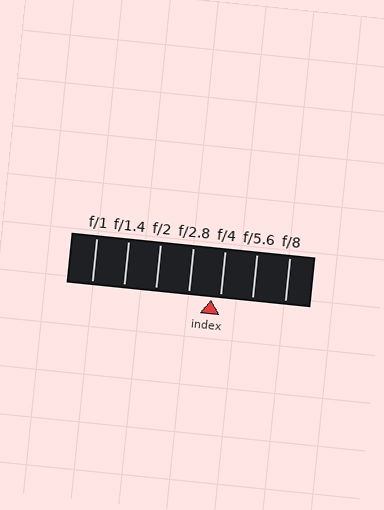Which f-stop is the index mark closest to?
The index mark is closest to f/4.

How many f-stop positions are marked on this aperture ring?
There are 7 f-stop positions marked.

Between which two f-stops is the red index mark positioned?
The index mark is between f/2.8 and f/4.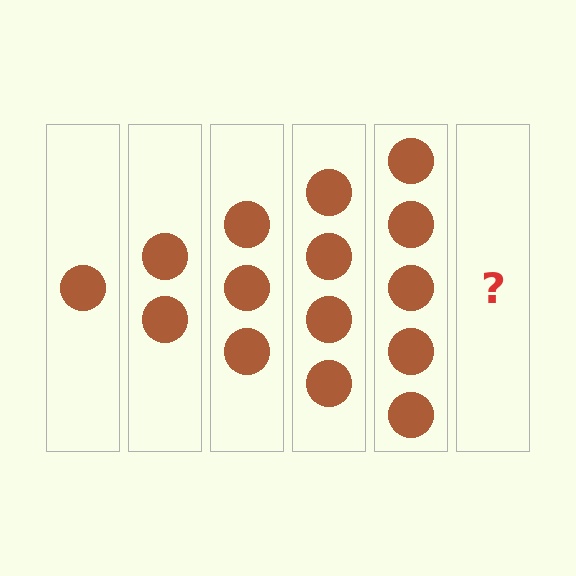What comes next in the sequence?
The next element should be 6 circles.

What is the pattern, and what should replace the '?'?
The pattern is that each step adds one more circle. The '?' should be 6 circles.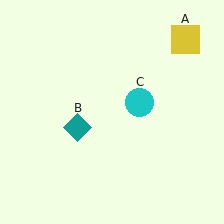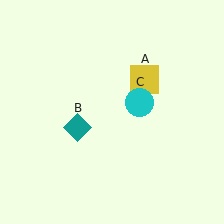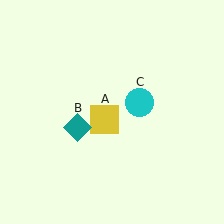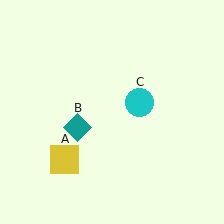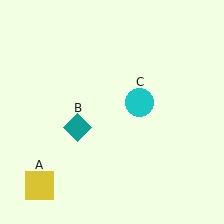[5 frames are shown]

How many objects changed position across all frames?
1 object changed position: yellow square (object A).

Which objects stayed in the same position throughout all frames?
Teal diamond (object B) and cyan circle (object C) remained stationary.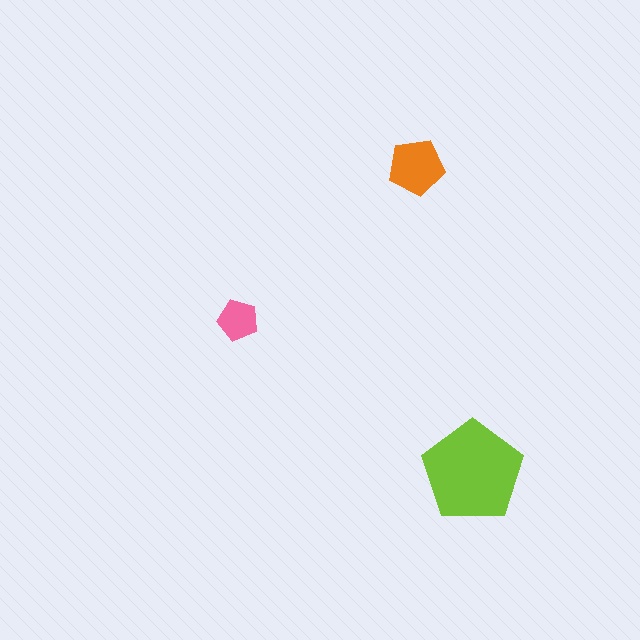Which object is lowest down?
The lime pentagon is bottommost.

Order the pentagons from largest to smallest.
the lime one, the orange one, the pink one.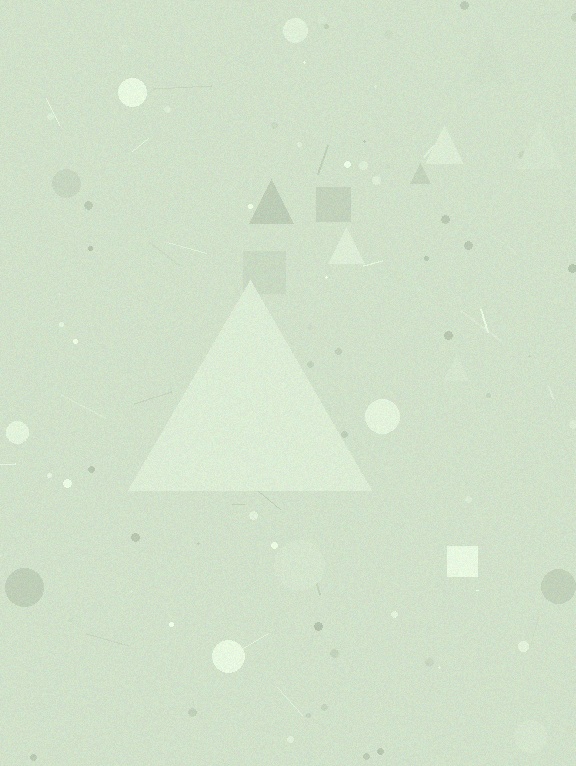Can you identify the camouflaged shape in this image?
The camouflaged shape is a triangle.